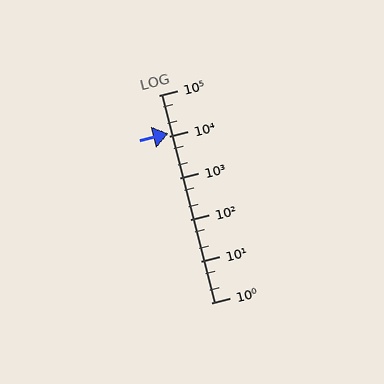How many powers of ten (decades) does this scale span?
The scale spans 5 decades, from 1 to 100000.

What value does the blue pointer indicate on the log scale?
The pointer indicates approximately 12000.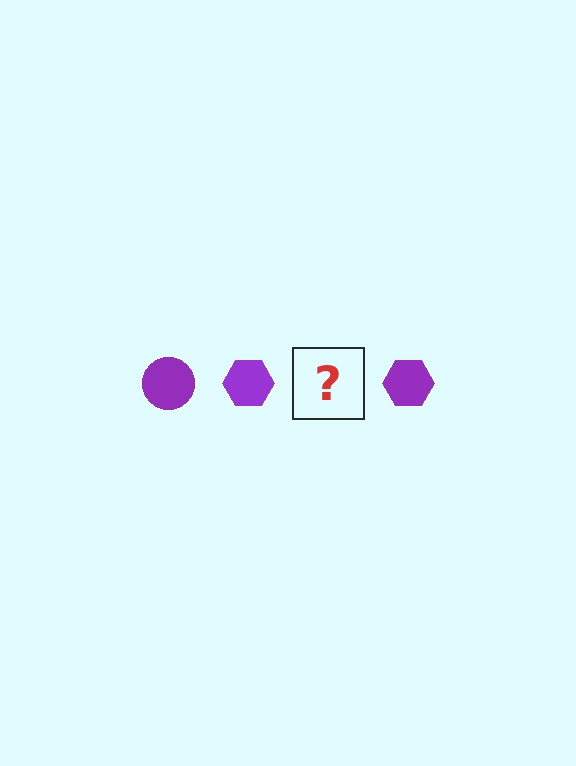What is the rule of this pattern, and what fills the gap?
The rule is that the pattern cycles through circle, hexagon shapes in purple. The gap should be filled with a purple circle.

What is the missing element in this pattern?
The missing element is a purple circle.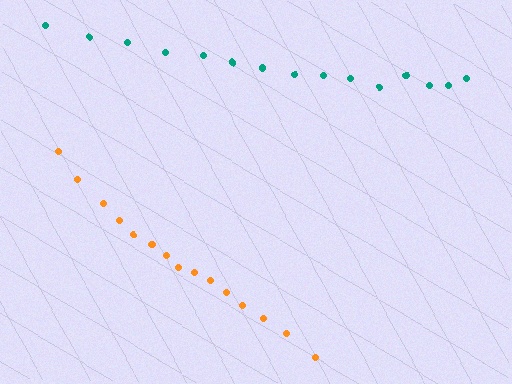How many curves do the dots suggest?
There are 2 distinct paths.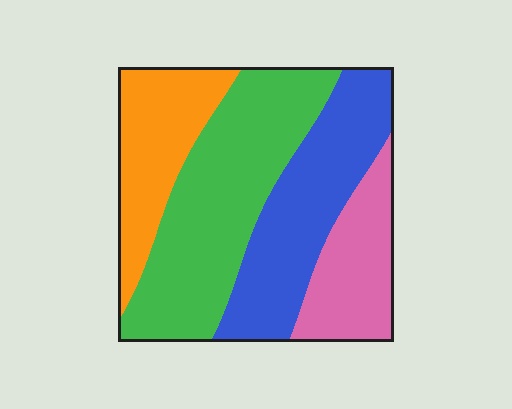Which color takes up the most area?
Green, at roughly 35%.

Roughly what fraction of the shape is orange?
Orange takes up about one fifth (1/5) of the shape.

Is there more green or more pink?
Green.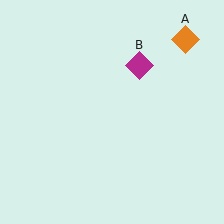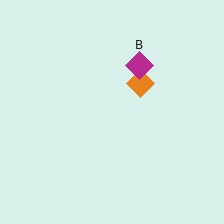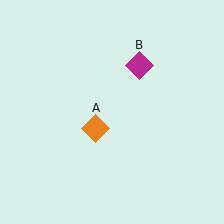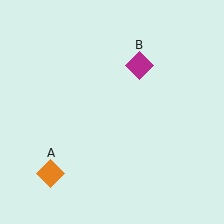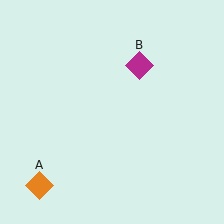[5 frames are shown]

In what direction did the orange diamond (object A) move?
The orange diamond (object A) moved down and to the left.